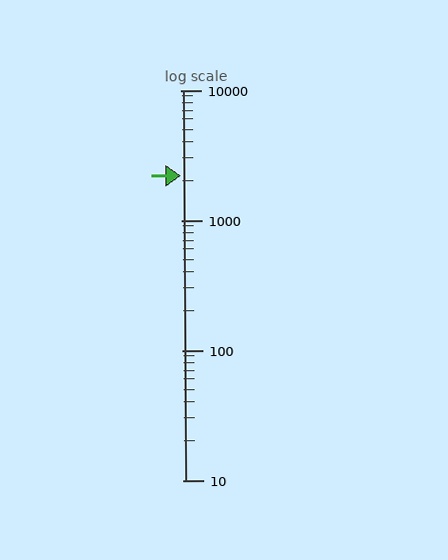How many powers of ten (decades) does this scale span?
The scale spans 3 decades, from 10 to 10000.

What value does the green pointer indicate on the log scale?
The pointer indicates approximately 2200.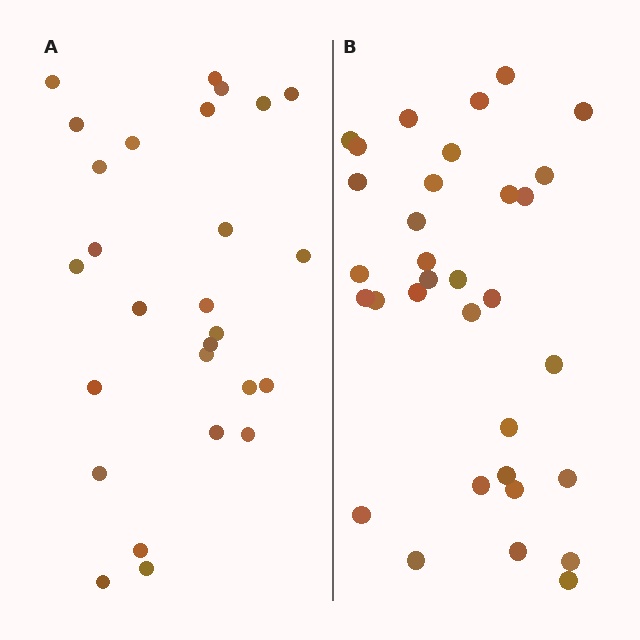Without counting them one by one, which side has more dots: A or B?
Region B (the right region) has more dots.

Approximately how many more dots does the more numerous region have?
Region B has about 6 more dots than region A.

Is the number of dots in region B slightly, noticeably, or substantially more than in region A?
Region B has only slightly more — the two regions are fairly close. The ratio is roughly 1.2 to 1.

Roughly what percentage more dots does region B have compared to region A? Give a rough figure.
About 20% more.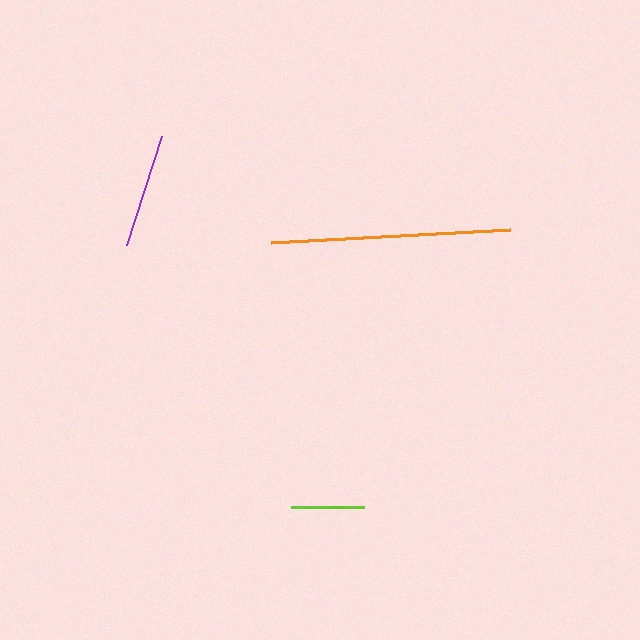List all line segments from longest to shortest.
From longest to shortest: orange, purple, lime.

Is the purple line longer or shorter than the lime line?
The purple line is longer than the lime line.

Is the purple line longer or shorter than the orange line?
The orange line is longer than the purple line.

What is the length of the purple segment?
The purple segment is approximately 114 pixels long.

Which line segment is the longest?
The orange line is the longest at approximately 240 pixels.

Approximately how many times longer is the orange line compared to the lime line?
The orange line is approximately 3.3 times the length of the lime line.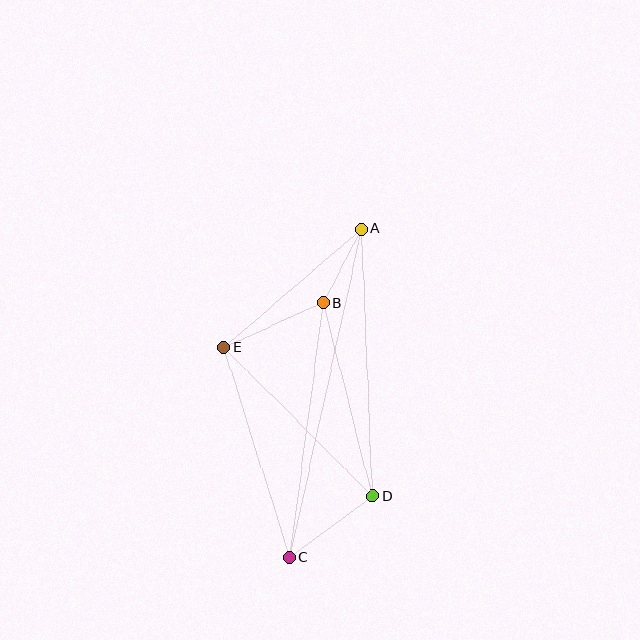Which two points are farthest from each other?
Points A and C are farthest from each other.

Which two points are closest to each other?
Points A and B are closest to each other.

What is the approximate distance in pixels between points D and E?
The distance between D and E is approximately 210 pixels.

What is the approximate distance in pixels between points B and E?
The distance between B and E is approximately 109 pixels.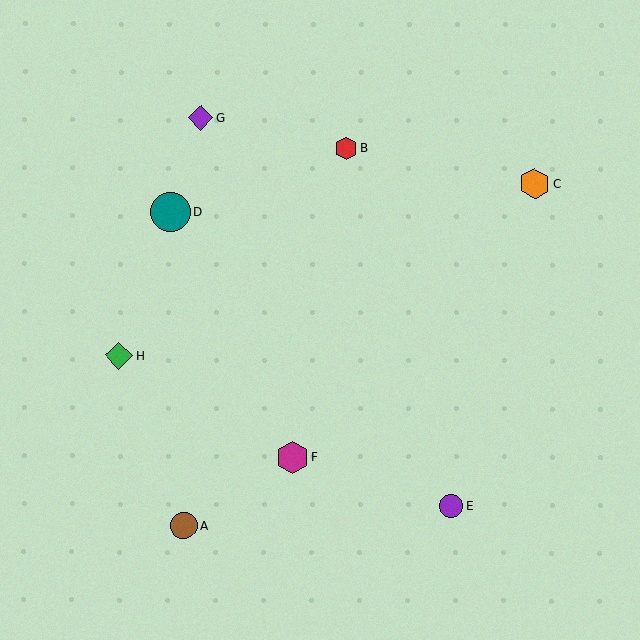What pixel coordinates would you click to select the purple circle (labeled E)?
Click at (451, 506) to select the purple circle E.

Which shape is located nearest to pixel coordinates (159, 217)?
The teal circle (labeled D) at (170, 212) is nearest to that location.